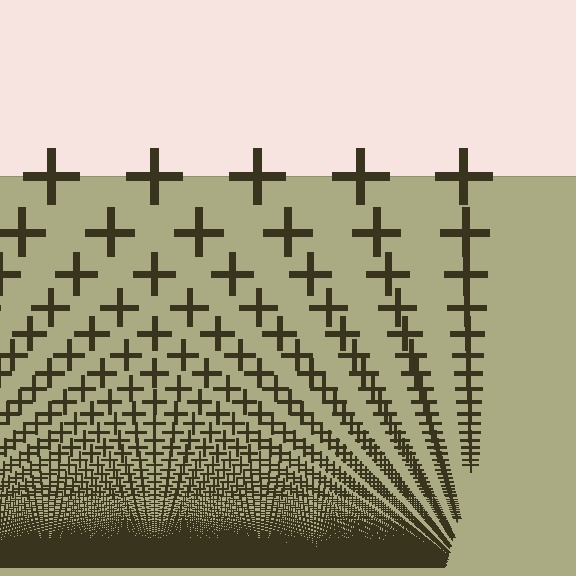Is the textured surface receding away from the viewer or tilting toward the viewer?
The surface appears to tilt toward the viewer. Texture elements get larger and sparser toward the top.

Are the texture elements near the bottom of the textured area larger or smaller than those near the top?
Smaller. The gradient is inverted — elements near the bottom are smaller and denser.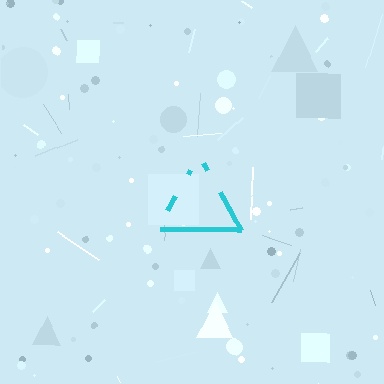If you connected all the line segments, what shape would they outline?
They would outline a triangle.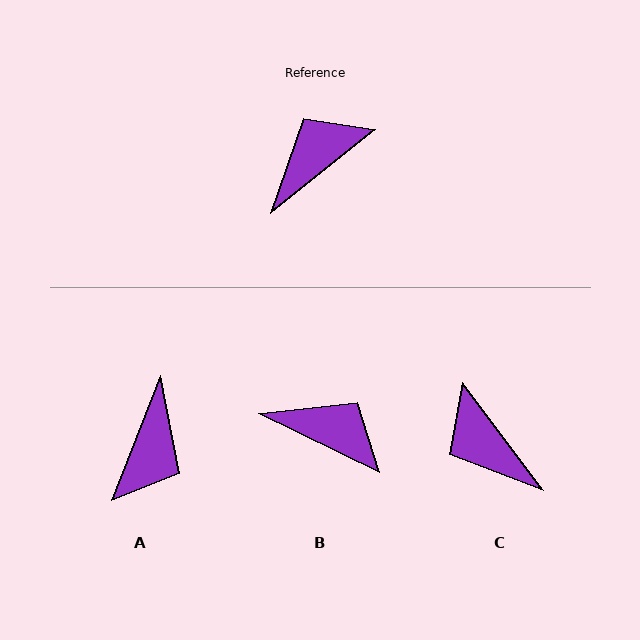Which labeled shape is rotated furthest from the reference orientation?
A, about 150 degrees away.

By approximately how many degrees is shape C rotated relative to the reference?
Approximately 88 degrees counter-clockwise.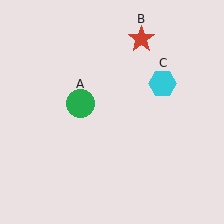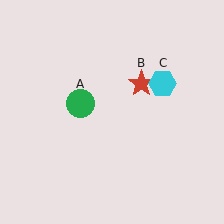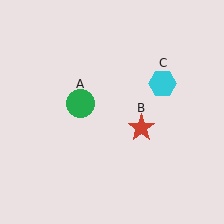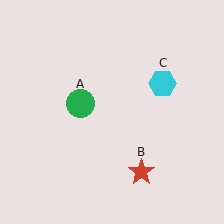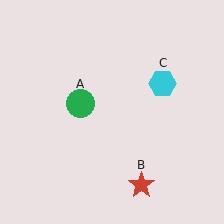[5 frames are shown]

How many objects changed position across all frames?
1 object changed position: red star (object B).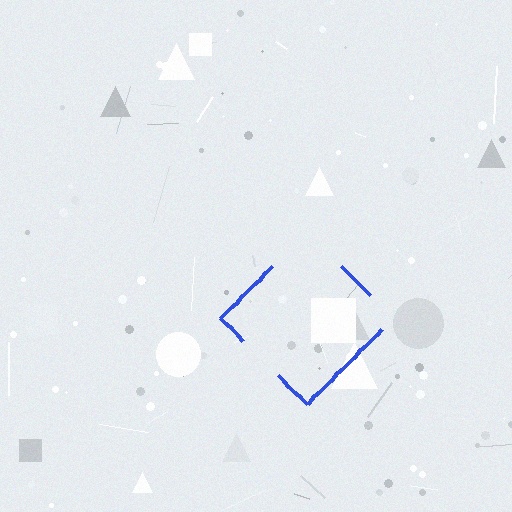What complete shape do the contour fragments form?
The contour fragments form a diamond.